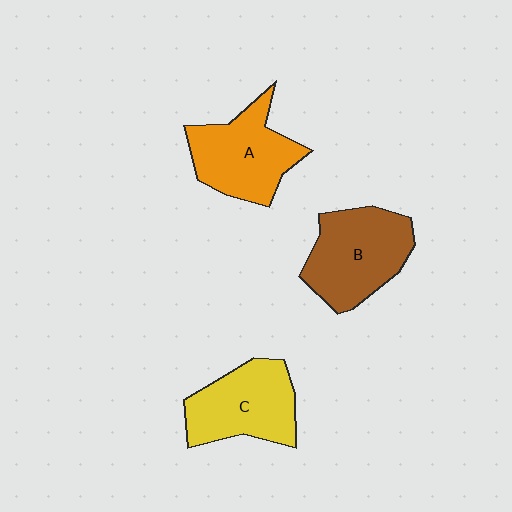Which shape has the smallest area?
Shape C (yellow).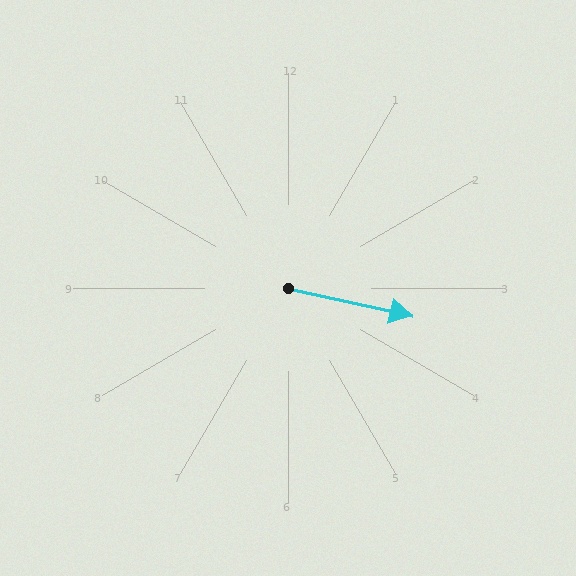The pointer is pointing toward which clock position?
Roughly 3 o'clock.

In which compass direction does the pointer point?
East.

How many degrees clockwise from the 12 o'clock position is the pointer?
Approximately 103 degrees.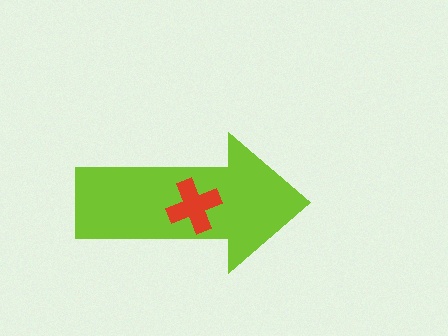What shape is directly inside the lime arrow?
The red cross.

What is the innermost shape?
The red cross.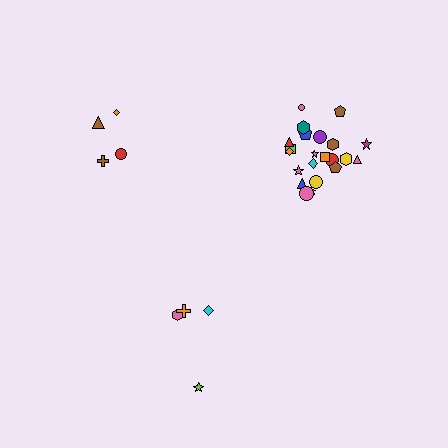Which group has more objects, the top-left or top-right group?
The top-right group.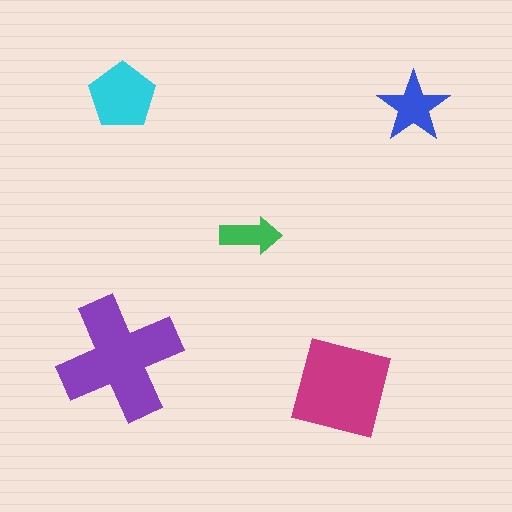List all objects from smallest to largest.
The green arrow, the blue star, the cyan pentagon, the magenta square, the purple cross.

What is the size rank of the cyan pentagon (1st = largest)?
3rd.